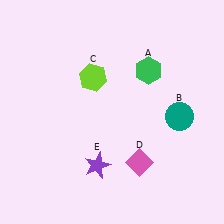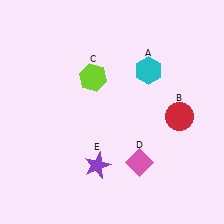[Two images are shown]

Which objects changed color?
A changed from green to cyan. B changed from teal to red.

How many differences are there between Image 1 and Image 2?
There are 2 differences between the two images.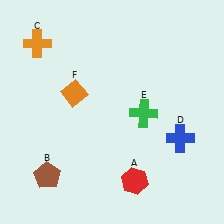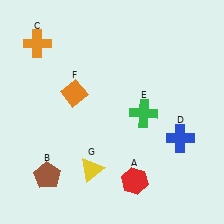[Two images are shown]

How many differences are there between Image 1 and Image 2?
There is 1 difference between the two images.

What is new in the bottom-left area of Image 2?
A yellow triangle (G) was added in the bottom-left area of Image 2.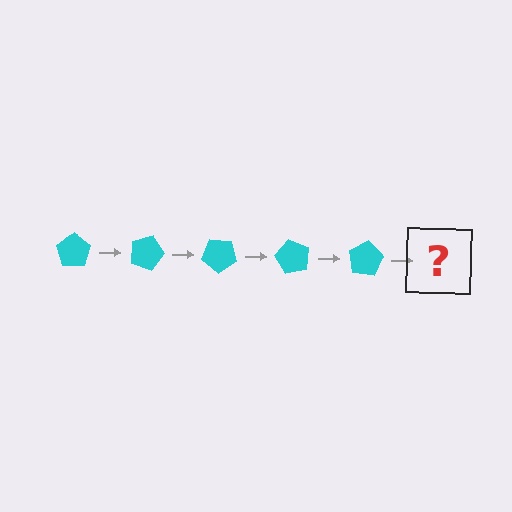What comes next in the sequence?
The next element should be a cyan pentagon rotated 100 degrees.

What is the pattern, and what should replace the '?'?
The pattern is that the pentagon rotates 20 degrees each step. The '?' should be a cyan pentagon rotated 100 degrees.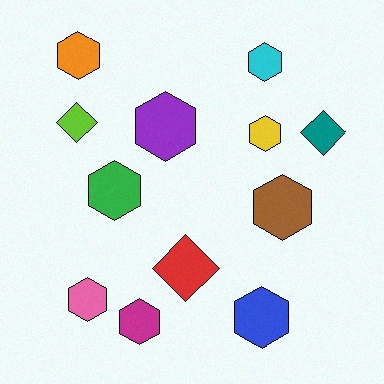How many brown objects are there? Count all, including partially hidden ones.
There is 1 brown object.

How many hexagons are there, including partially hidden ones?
There are 9 hexagons.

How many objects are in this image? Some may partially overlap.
There are 12 objects.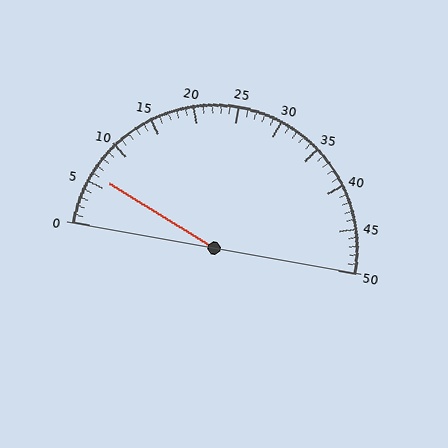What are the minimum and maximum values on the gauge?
The gauge ranges from 0 to 50.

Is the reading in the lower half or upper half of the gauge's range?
The reading is in the lower half of the range (0 to 50).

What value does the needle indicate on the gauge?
The needle indicates approximately 6.